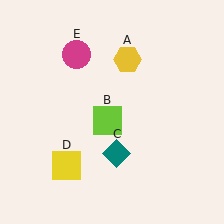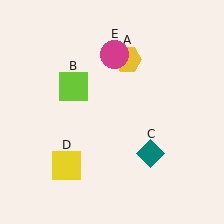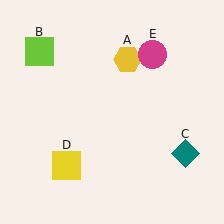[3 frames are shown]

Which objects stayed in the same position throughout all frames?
Yellow hexagon (object A) and yellow square (object D) remained stationary.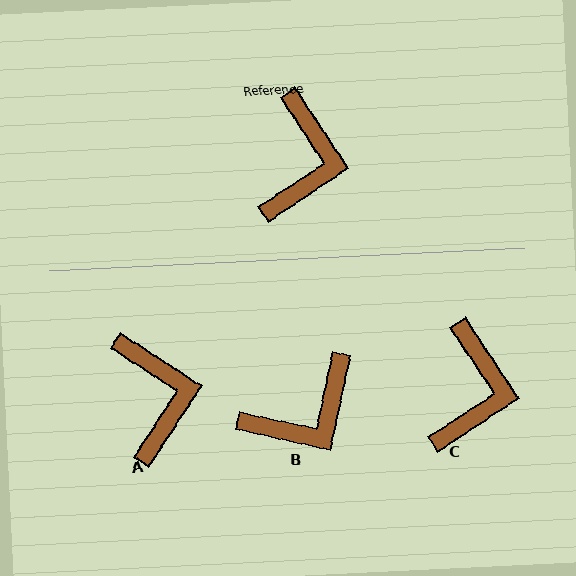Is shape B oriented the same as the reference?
No, it is off by about 46 degrees.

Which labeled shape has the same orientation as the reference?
C.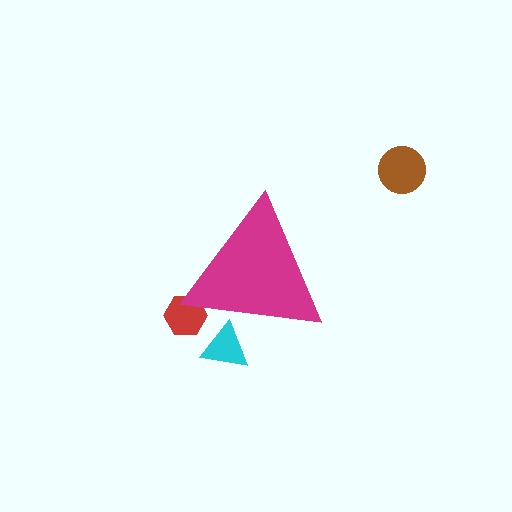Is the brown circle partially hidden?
No, the brown circle is fully visible.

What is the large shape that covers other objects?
A magenta triangle.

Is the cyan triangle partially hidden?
Yes, the cyan triangle is partially hidden behind the magenta triangle.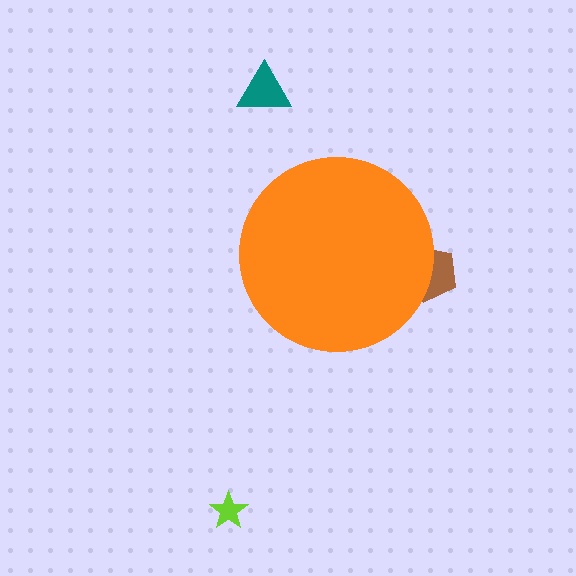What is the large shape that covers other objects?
An orange circle.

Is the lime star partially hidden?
No, the lime star is fully visible.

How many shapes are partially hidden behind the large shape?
1 shape is partially hidden.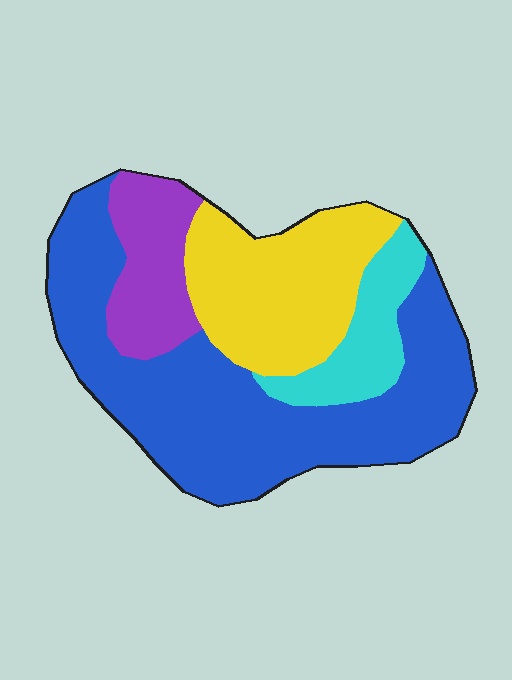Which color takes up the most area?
Blue, at roughly 50%.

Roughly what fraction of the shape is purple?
Purple takes up about one eighth (1/8) of the shape.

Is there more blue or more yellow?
Blue.